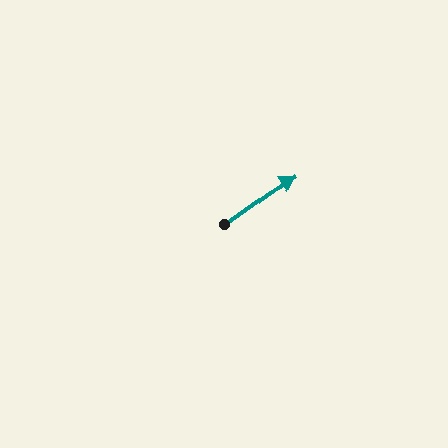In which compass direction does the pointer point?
Northeast.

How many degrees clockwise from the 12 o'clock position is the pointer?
Approximately 55 degrees.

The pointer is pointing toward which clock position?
Roughly 2 o'clock.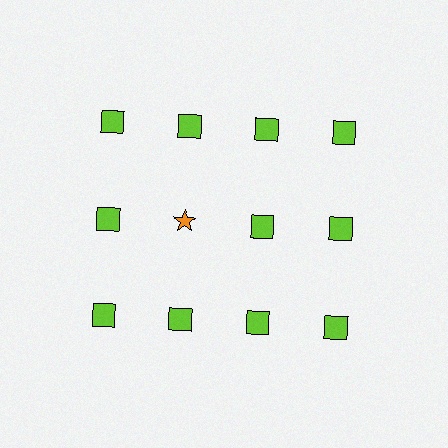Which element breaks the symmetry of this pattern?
The orange star in the second row, second from left column breaks the symmetry. All other shapes are lime squares.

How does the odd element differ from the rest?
It differs in both color (orange instead of lime) and shape (star instead of square).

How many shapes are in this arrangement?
There are 12 shapes arranged in a grid pattern.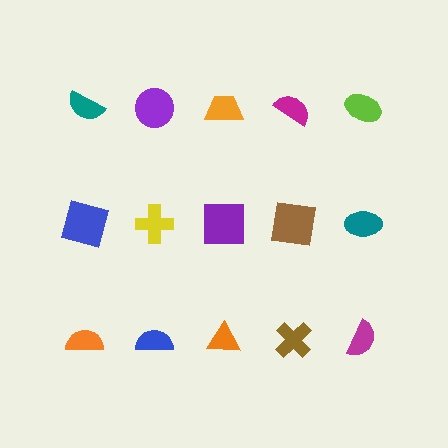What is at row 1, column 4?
A magenta semicircle.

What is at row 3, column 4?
A brown cross.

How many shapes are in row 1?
5 shapes.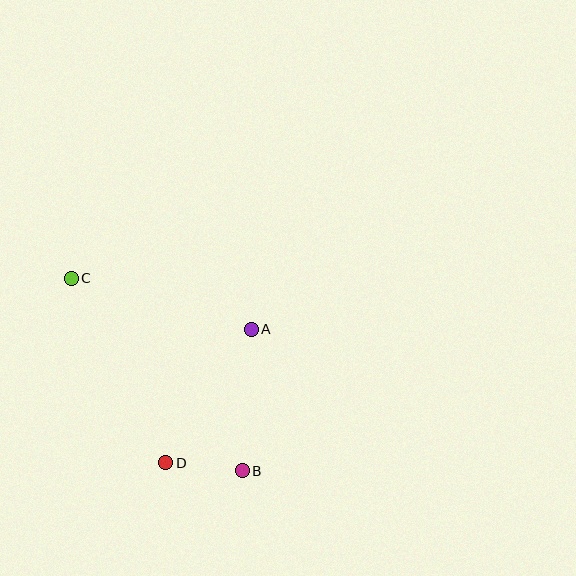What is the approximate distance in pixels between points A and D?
The distance between A and D is approximately 159 pixels.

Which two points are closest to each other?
Points B and D are closest to each other.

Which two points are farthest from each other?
Points B and C are farthest from each other.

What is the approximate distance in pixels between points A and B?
The distance between A and B is approximately 142 pixels.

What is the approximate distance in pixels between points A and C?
The distance between A and C is approximately 187 pixels.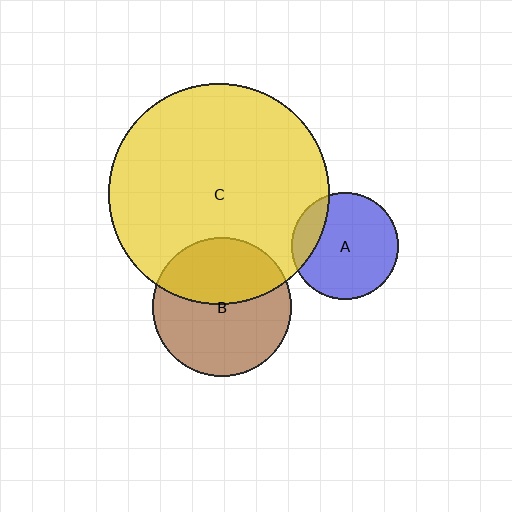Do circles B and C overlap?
Yes.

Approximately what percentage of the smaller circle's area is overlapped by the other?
Approximately 40%.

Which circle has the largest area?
Circle C (yellow).